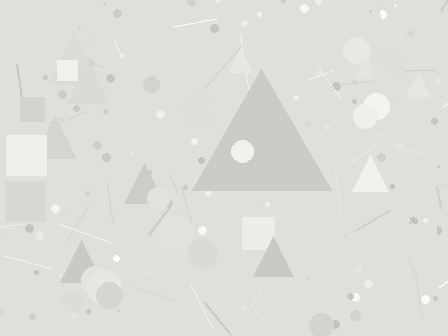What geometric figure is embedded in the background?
A triangle is embedded in the background.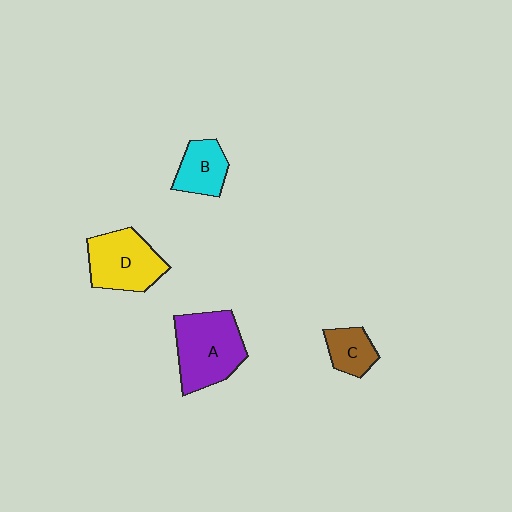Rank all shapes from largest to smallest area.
From largest to smallest: A (purple), D (yellow), B (cyan), C (brown).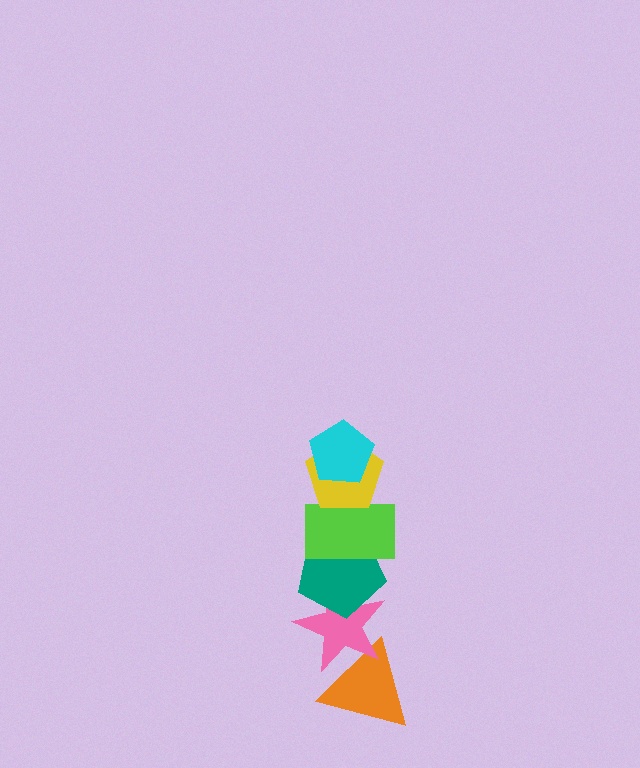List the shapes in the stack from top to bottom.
From top to bottom: the cyan pentagon, the yellow pentagon, the lime rectangle, the teal pentagon, the pink star, the orange triangle.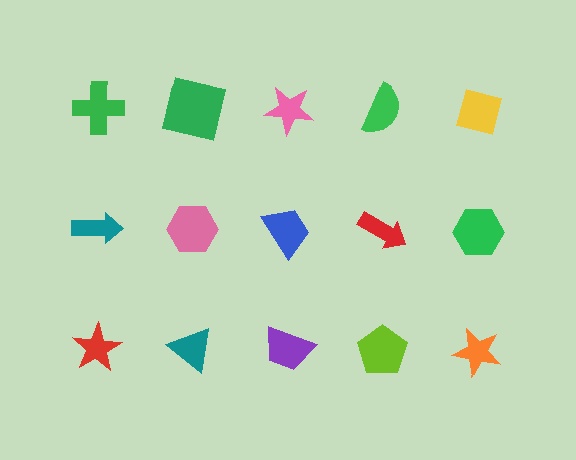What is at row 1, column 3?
A pink star.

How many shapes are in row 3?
5 shapes.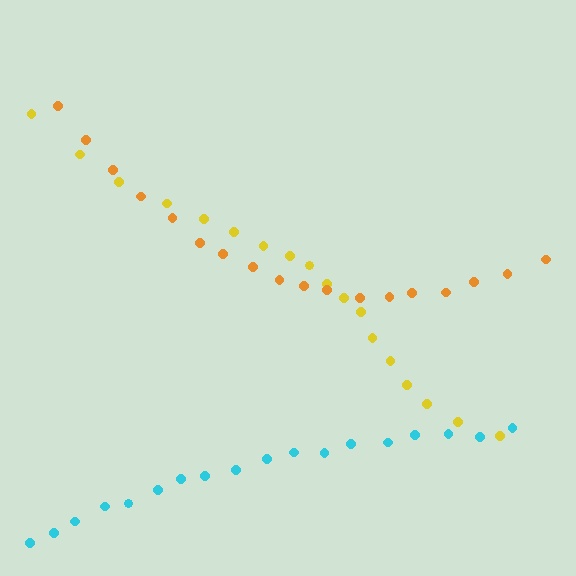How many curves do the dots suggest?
There are 3 distinct paths.